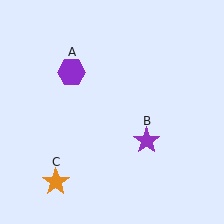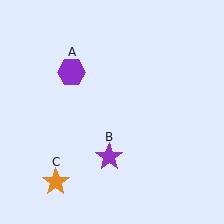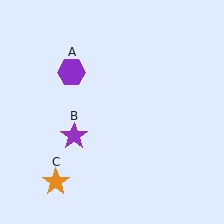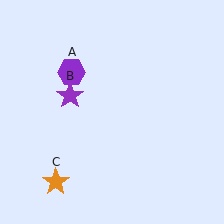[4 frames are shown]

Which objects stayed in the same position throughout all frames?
Purple hexagon (object A) and orange star (object C) remained stationary.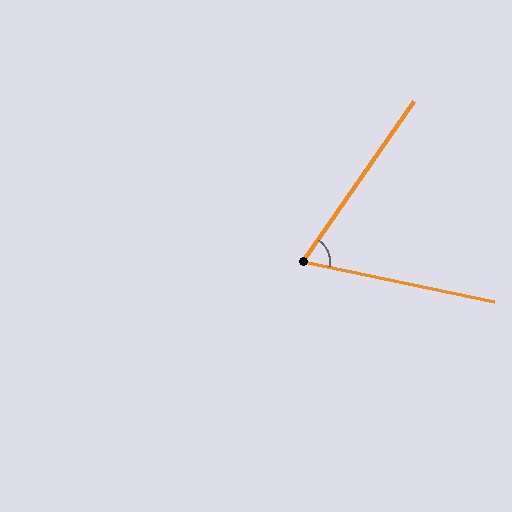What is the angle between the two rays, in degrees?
Approximately 67 degrees.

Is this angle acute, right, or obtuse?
It is acute.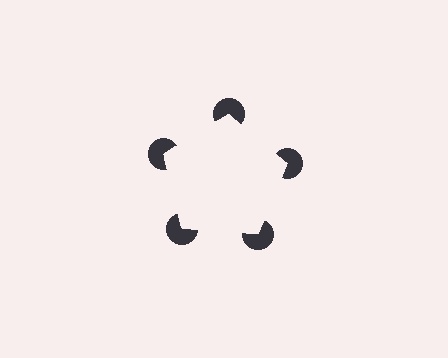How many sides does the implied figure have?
5 sides.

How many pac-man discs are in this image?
There are 5 — one at each vertex of the illusory pentagon.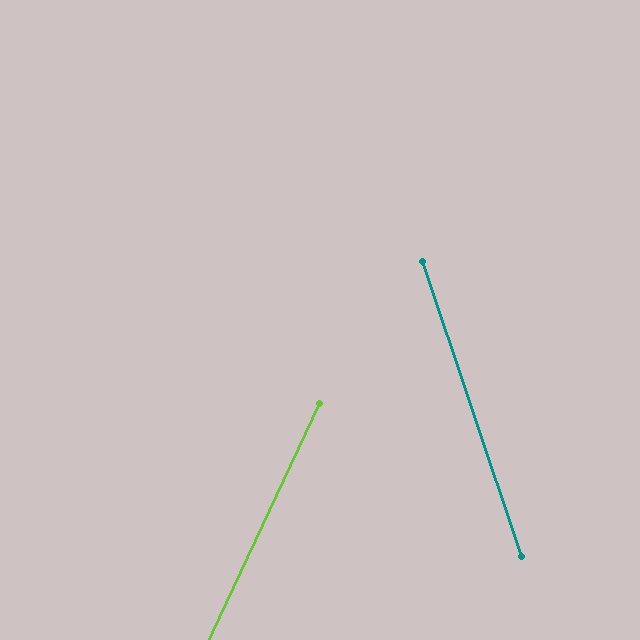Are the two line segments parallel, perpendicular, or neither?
Neither parallel nor perpendicular — they differ by about 44°.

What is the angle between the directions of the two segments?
Approximately 44 degrees.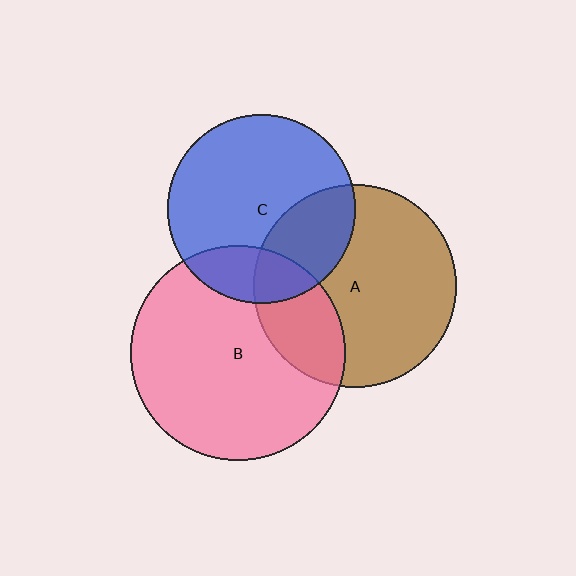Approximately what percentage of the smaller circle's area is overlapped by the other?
Approximately 20%.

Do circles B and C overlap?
Yes.